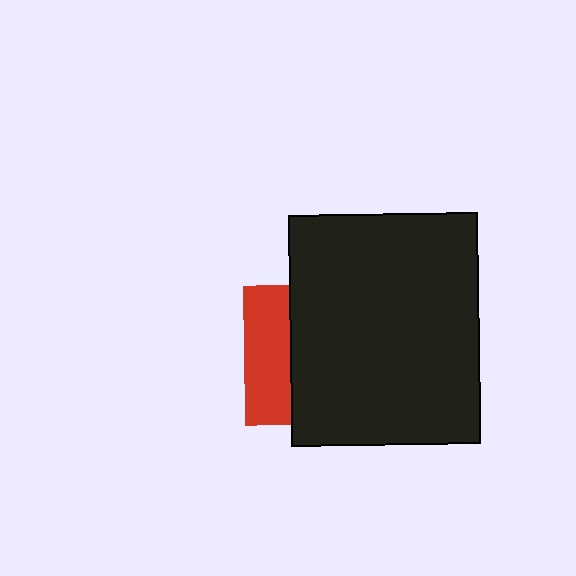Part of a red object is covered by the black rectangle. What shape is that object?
It is a square.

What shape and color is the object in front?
The object in front is a black rectangle.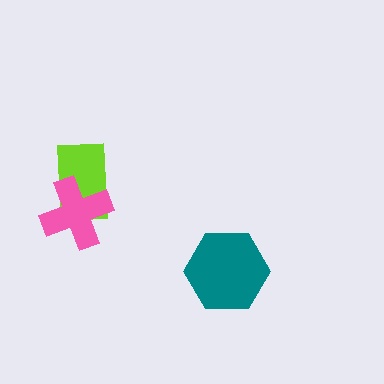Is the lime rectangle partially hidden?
Yes, it is partially covered by another shape.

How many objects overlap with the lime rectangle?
1 object overlaps with the lime rectangle.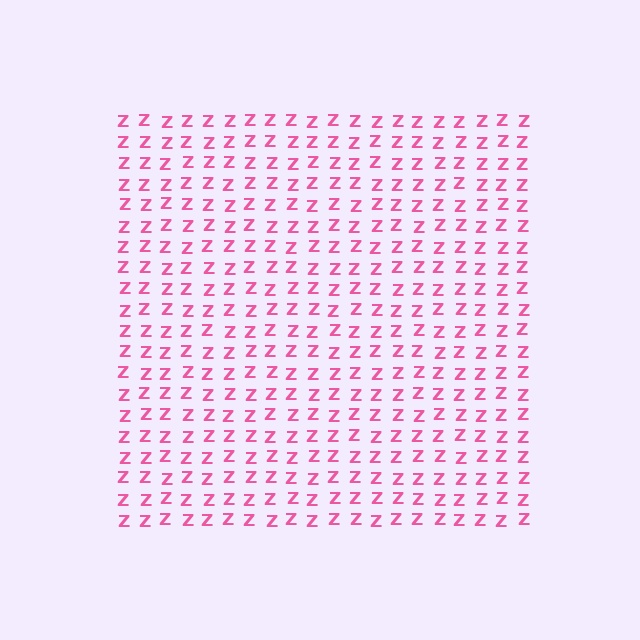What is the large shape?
The large shape is a square.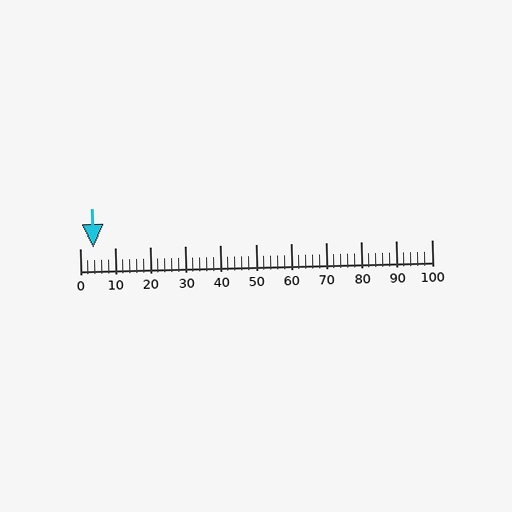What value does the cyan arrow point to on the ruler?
The cyan arrow points to approximately 4.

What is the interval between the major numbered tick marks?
The major tick marks are spaced 10 units apart.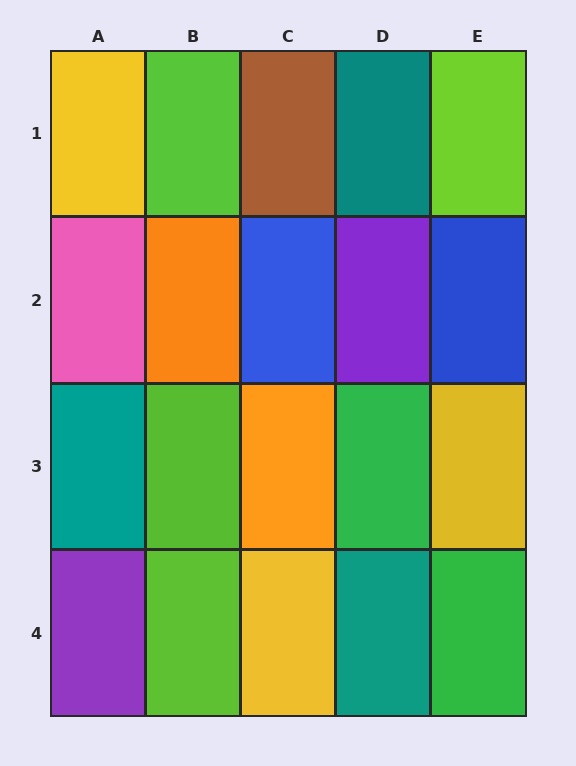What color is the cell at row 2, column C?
Blue.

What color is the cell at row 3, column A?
Teal.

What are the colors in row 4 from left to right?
Purple, lime, yellow, teal, green.